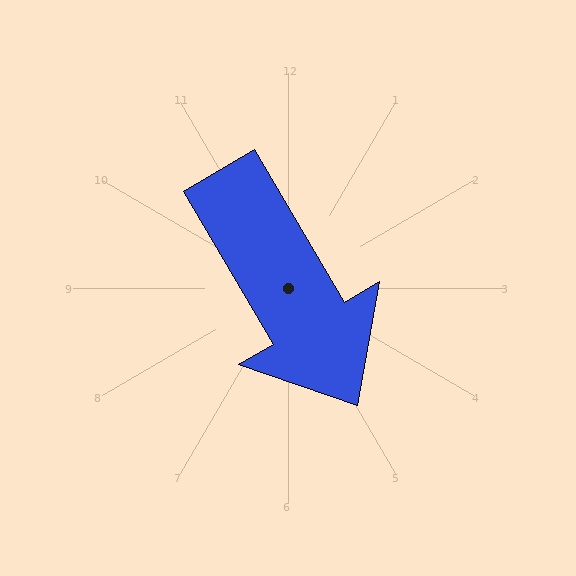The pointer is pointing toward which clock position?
Roughly 5 o'clock.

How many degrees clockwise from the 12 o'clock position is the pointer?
Approximately 150 degrees.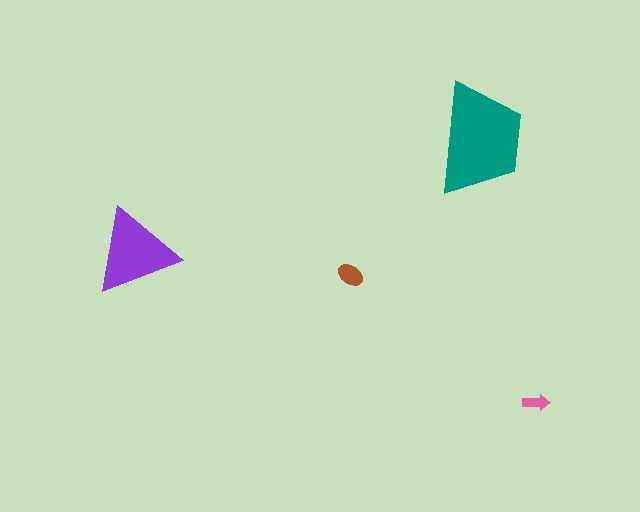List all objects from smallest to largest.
The pink arrow, the brown ellipse, the purple triangle, the teal trapezoid.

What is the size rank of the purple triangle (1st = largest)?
2nd.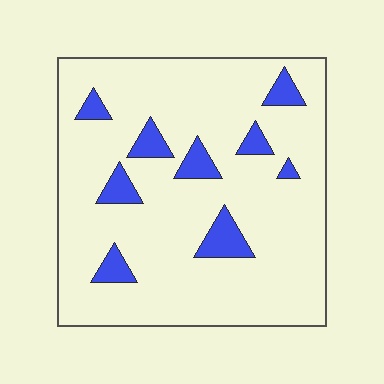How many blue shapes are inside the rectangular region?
9.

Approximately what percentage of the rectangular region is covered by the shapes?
Approximately 10%.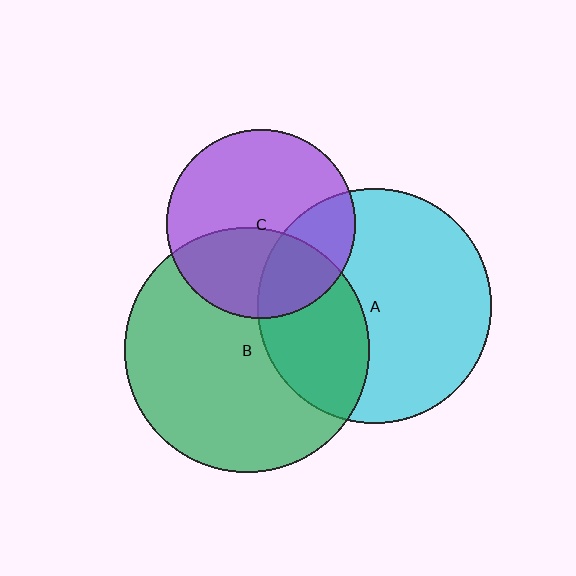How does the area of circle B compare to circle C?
Approximately 1.7 times.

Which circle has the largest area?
Circle B (green).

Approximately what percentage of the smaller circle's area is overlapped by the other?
Approximately 30%.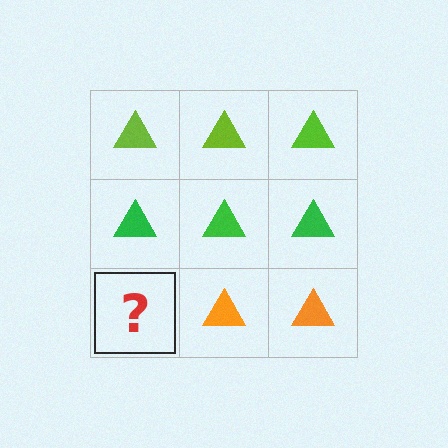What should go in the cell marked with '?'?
The missing cell should contain an orange triangle.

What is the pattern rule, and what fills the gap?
The rule is that each row has a consistent color. The gap should be filled with an orange triangle.